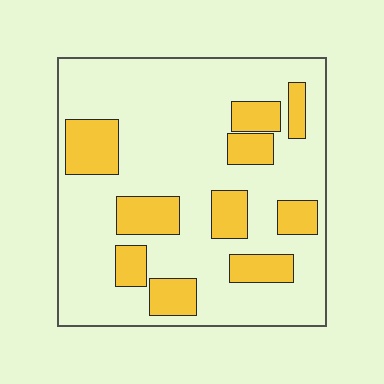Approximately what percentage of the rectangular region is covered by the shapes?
Approximately 25%.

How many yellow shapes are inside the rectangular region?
10.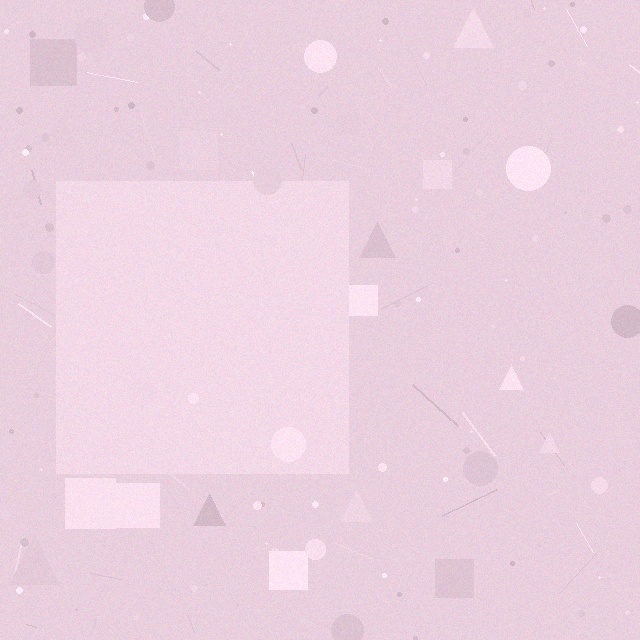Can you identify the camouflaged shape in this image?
The camouflaged shape is a square.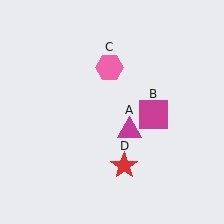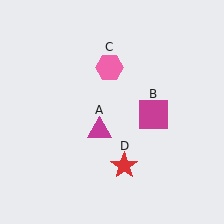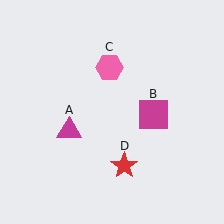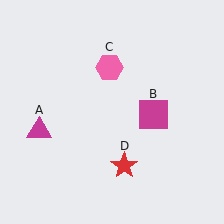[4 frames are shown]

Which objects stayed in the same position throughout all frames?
Magenta square (object B) and pink hexagon (object C) and red star (object D) remained stationary.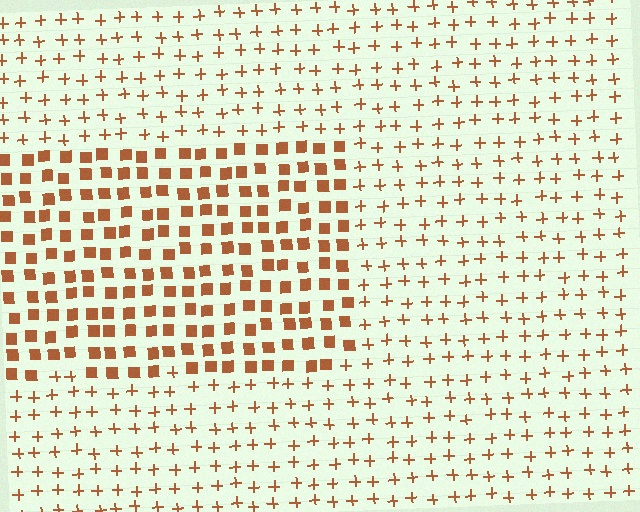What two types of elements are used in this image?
The image uses squares inside the rectangle region and plus signs outside it.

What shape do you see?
I see a rectangle.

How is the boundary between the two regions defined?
The boundary is defined by a change in element shape: squares inside vs. plus signs outside. All elements share the same color and spacing.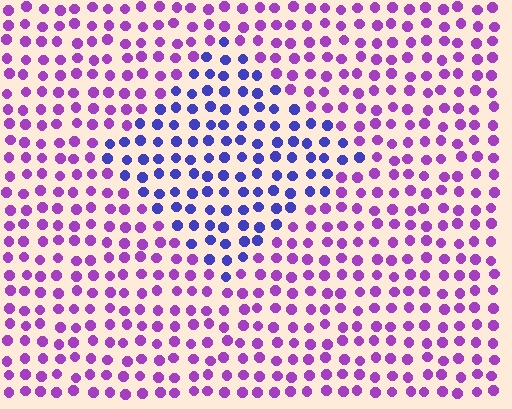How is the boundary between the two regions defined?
The boundary is defined purely by a slight shift in hue (about 46 degrees). Spacing, size, and orientation are identical on both sides.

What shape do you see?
I see a diamond.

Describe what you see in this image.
The image is filled with small purple elements in a uniform arrangement. A diamond-shaped region is visible where the elements are tinted to a slightly different hue, forming a subtle color boundary.